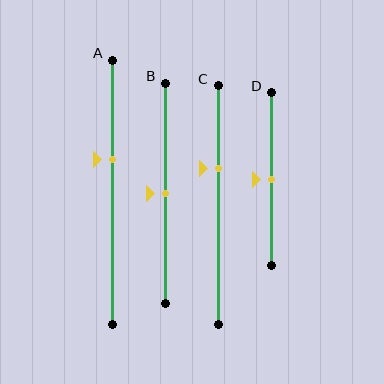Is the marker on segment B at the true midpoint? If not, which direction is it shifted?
Yes, the marker on segment B is at the true midpoint.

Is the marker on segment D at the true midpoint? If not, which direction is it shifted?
Yes, the marker on segment D is at the true midpoint.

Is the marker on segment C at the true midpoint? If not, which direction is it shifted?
No, the marker on segment C is shifted upward by about 15% of the segment length.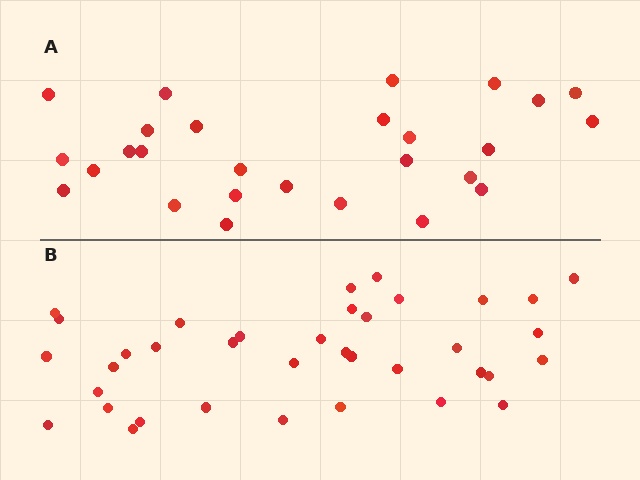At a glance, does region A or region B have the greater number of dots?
Region B (the bottom region) has more dots.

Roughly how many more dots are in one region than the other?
Region B has roughly 10 or so more dots than region A.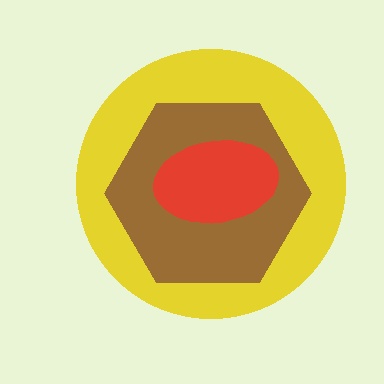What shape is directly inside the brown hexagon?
The red ellipse.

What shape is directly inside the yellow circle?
The brown hexagon.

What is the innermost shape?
The red ellipse.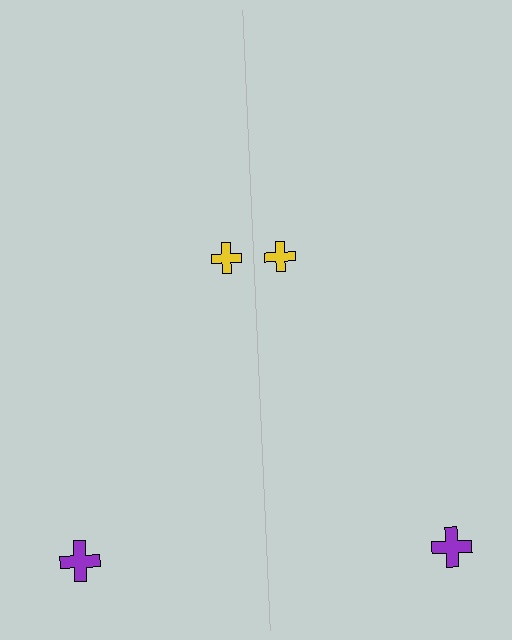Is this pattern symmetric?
Yes, this pattern has bilateral (reflection) symmetry.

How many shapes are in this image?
There are 4 shapes in this image.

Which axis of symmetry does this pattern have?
The pattern has a vertical axis of symmetry running through the center of the image.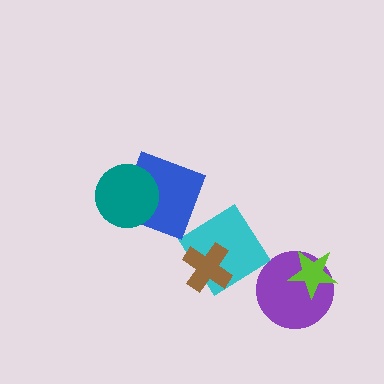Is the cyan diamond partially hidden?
Yes, it is partially covered by another shape.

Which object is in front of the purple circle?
The lime star is in front of the purple circle.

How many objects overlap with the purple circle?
1 object overlaps with the purple circle.